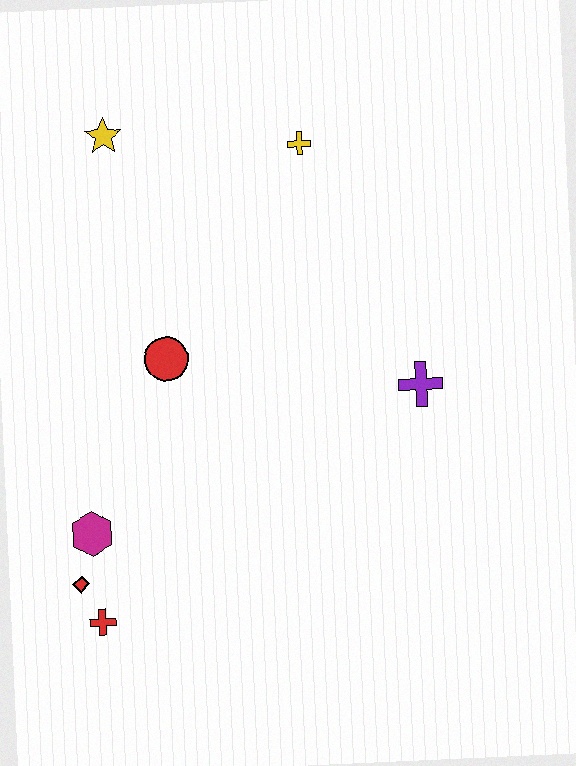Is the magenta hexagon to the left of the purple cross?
Yes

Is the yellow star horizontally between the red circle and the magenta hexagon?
Yes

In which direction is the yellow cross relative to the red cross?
The yellow cross is above the red cross.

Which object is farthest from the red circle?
The red cross is farthest from the red circle.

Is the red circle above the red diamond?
Yes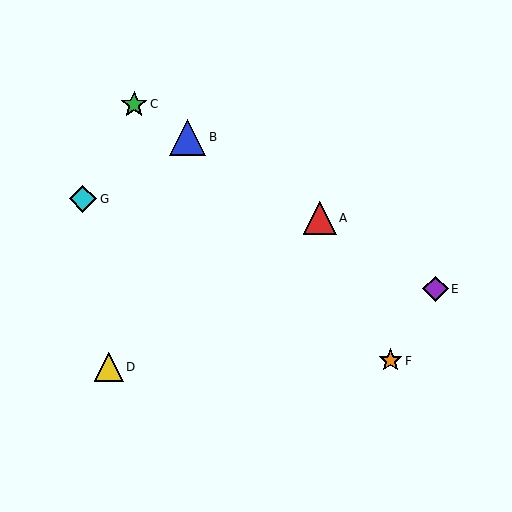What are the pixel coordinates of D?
Object D is at (109, 367).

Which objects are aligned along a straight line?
Objects A, B, C, E are aligned along a straight line.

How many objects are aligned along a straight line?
4 objects (A, B, C, E) are aligned along a straight line.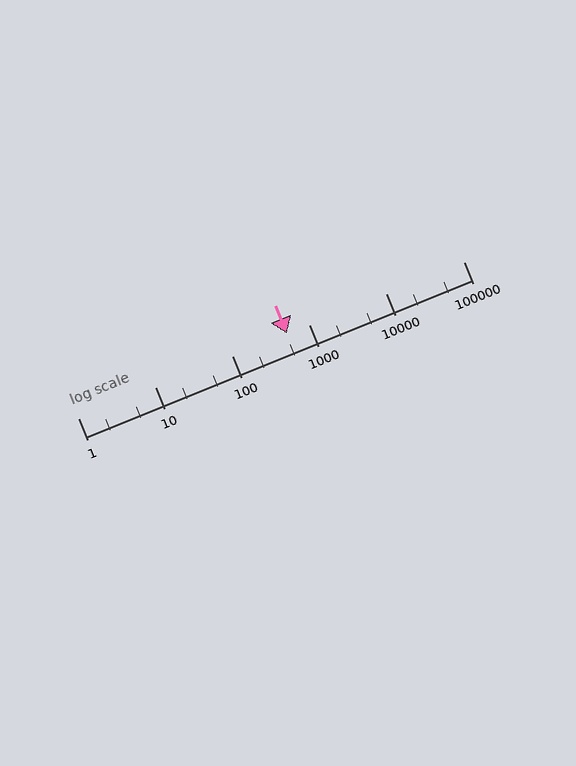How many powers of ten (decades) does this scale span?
The scale spans 5 decades, from 1 to 100000.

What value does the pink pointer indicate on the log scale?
The pointer indicates approximately 520.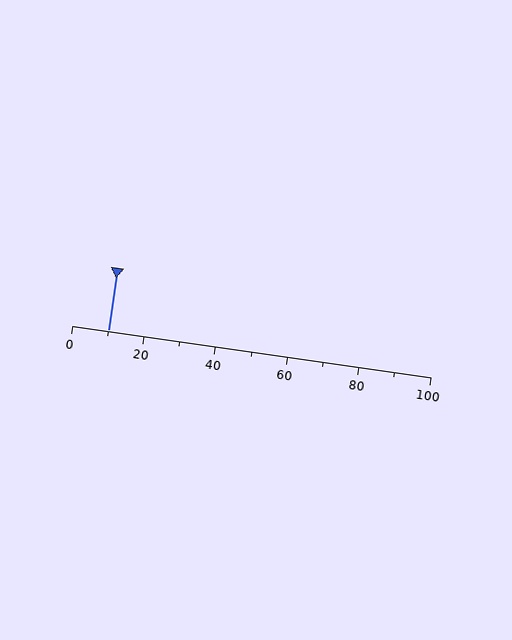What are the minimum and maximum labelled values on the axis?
The axis runs from 0 to 100.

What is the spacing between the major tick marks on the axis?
The major ticks are spaced 20 apart.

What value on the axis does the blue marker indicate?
The marker indicates approximately 10.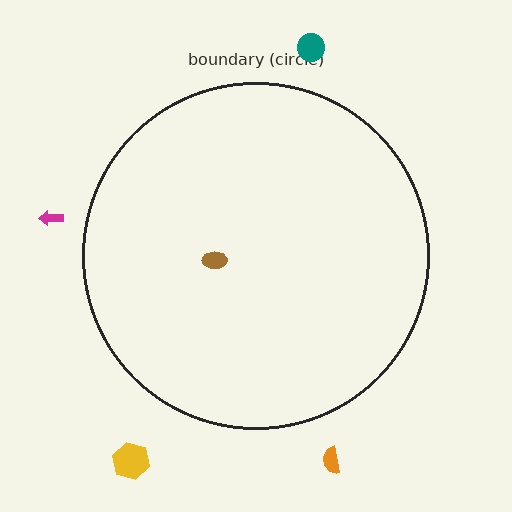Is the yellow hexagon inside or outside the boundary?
Outside.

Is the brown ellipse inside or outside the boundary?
Inside.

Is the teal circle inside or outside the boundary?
Outside.